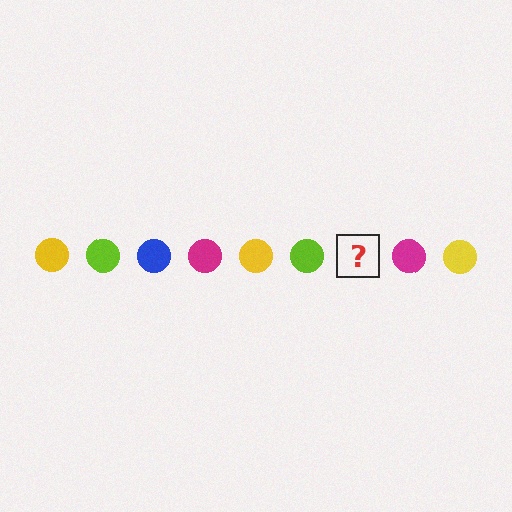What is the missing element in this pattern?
The missing element is a blue circle.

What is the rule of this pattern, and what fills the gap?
The rule is that the pattern cycles through yellow, lime, blue, magenta circles. The gap should be filled with a blue circle.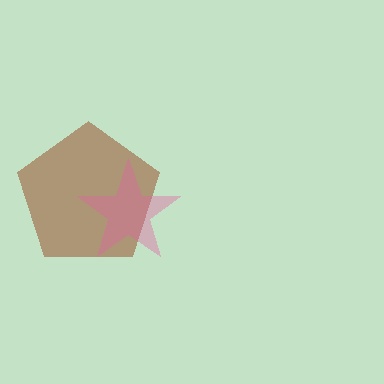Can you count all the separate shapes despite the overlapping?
Yes, there are 2 separate shapes.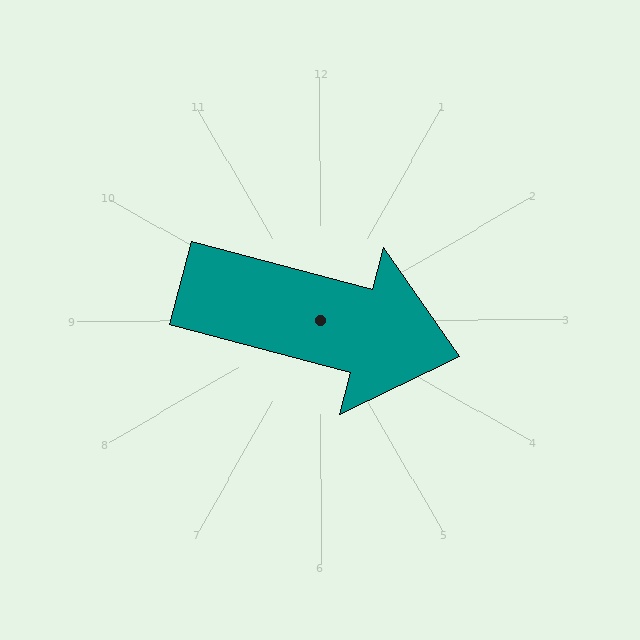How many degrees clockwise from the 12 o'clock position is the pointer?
Approximately 105 degrees.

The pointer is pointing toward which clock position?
Roughly 3 o'clock.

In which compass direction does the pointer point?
East.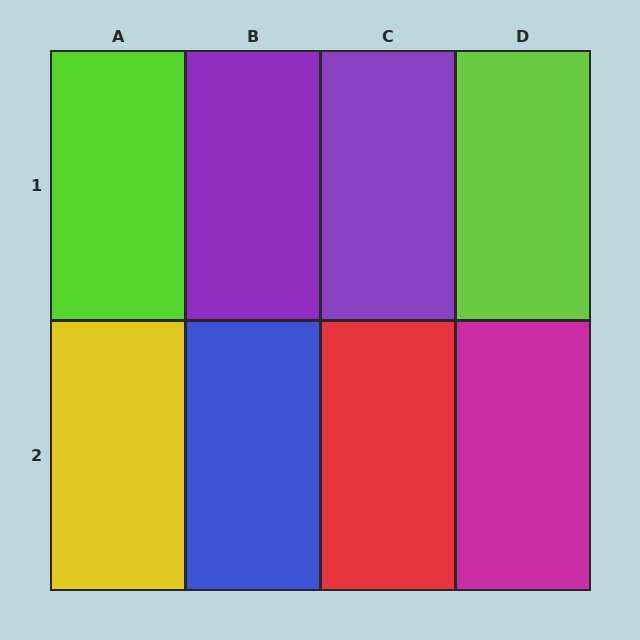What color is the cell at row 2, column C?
Red.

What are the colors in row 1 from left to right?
Lime, purple, purple, lime.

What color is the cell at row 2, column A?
Yellow.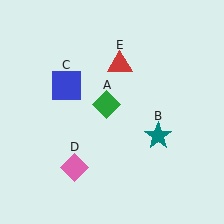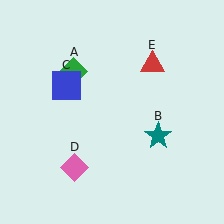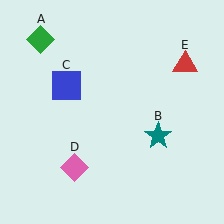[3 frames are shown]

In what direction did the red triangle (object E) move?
The red triangle (object E) moved right.